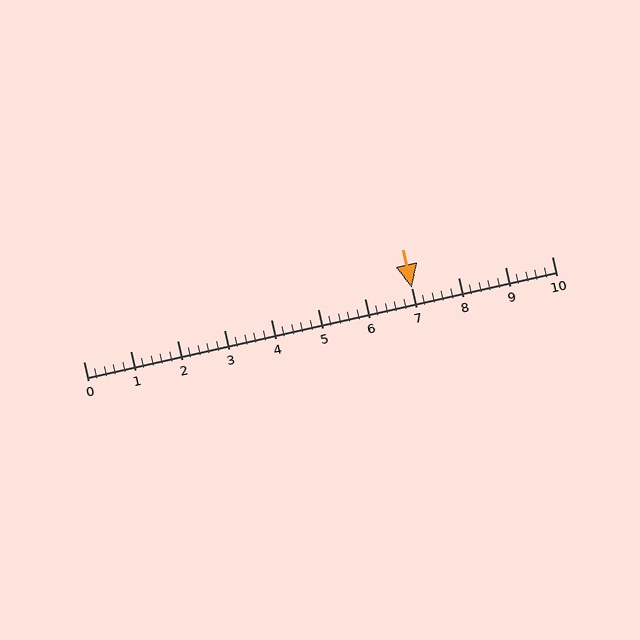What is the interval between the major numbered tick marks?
The major tick marks are spaced 1 units apart.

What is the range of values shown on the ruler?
The ruler shows values from 0 to 10.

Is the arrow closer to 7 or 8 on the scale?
The arrow is closer to 7.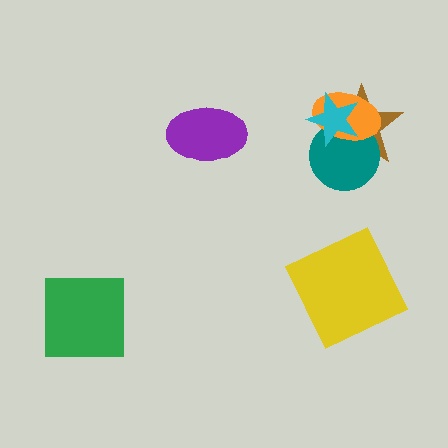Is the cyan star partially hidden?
No, no other shape covers it.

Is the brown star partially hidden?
Yes, it is partially covered by another shape.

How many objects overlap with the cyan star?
3 objects overlap with the cyan star.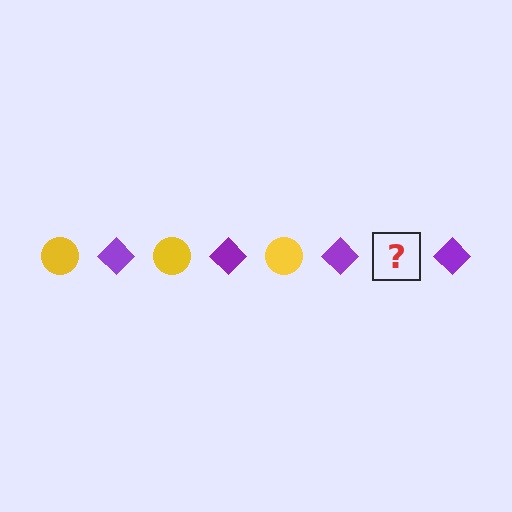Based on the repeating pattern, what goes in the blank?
The blank should be a yellow circle.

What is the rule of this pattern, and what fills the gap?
The rule is that the pattern alternates between yellow circle and purple diamond. The gap should be filled with a yellow circle.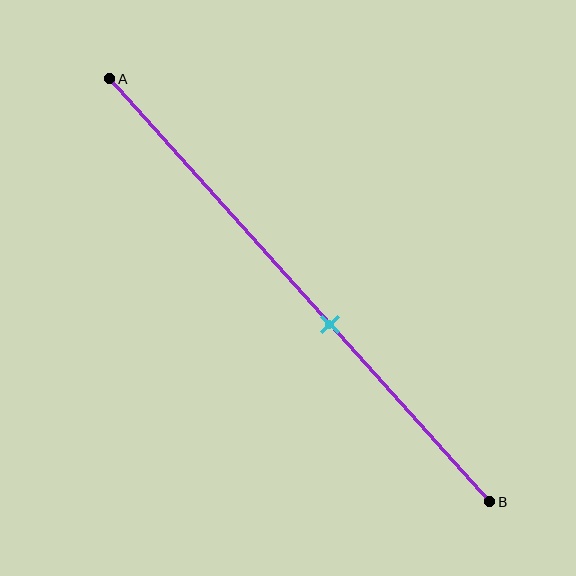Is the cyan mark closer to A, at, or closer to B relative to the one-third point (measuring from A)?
The cyan mark is closer to point B than the one-third point of segment AB.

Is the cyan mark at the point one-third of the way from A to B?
No, the mark is at about 60% from A, not at the 33% one-third point.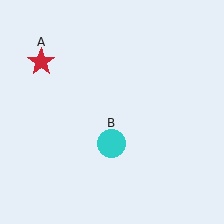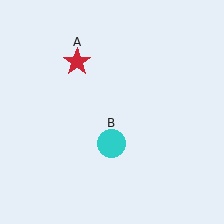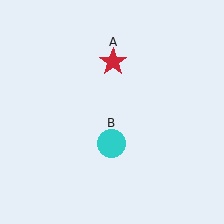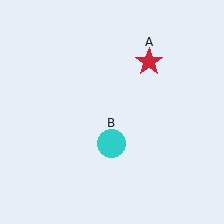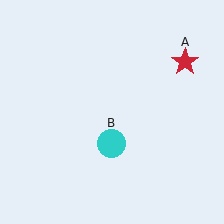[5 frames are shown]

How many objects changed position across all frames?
1 object changed position: red star (object A).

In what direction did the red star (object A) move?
The red star (object A) moved right.